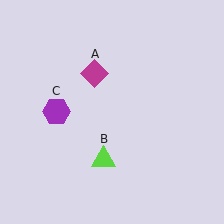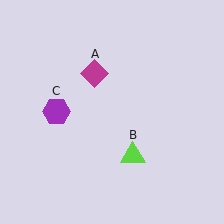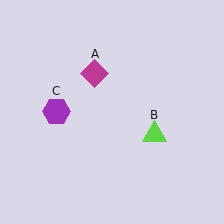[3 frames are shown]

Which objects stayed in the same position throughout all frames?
Magenta diamond (object A) and purple hexagon (object C) remained stationary.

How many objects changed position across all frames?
1 object changed position: lime triangle (object B).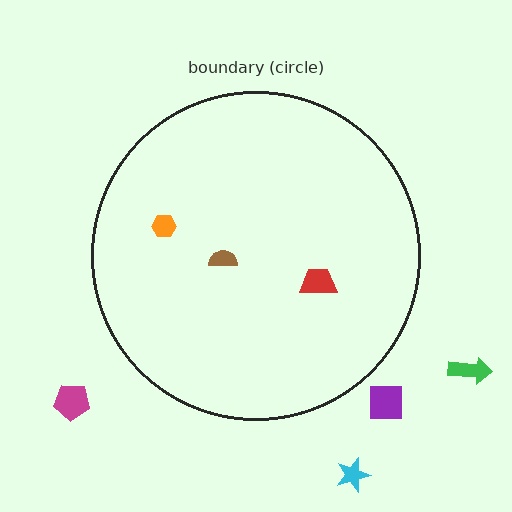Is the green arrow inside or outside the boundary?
Outside.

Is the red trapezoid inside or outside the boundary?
Inside.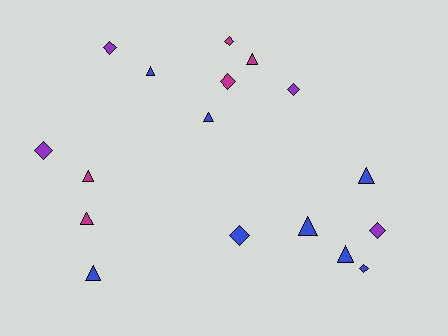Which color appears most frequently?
Blue, with 8 objects.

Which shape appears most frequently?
Triangle, with 9 objects.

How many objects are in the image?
There are 17 objects.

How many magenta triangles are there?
There are 3 magenta triangles.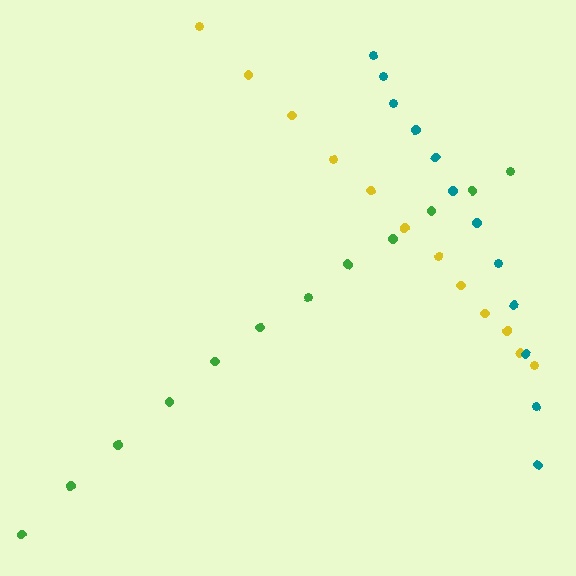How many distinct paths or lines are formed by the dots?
There are 3 distinct paths.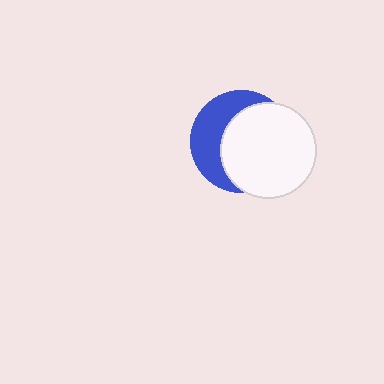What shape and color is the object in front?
The object in front is a white circle.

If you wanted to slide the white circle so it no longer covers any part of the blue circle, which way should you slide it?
Slide it right — that is the most direct way to separate the two shapes.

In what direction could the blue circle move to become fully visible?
The blue circle could move left. That would shift it out from behind the white circle entirely.